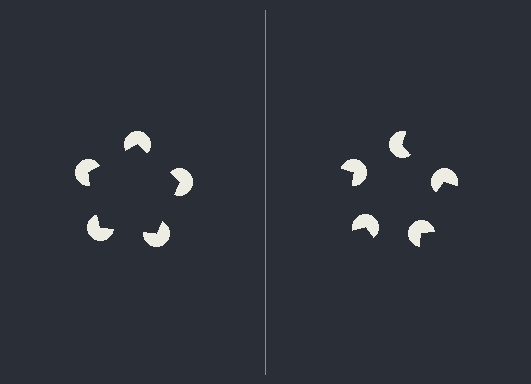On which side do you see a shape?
An illusory pentagon appears on the left side. On the right side the wedge cuts are rotated, so no coherent shape forms.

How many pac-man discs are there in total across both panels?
10 — 5 on each side.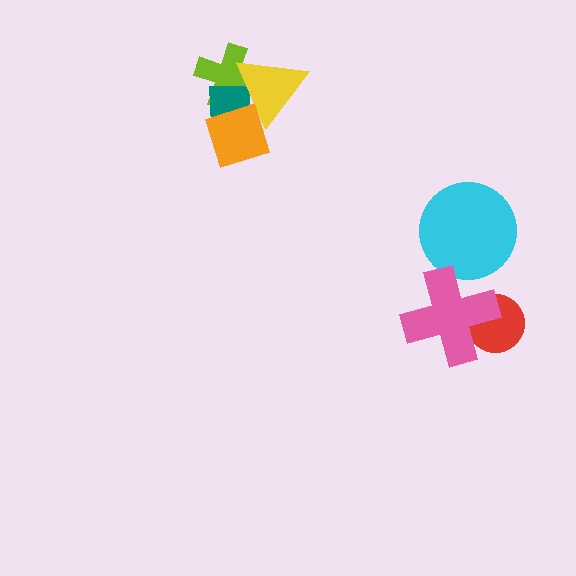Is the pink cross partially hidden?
No, no other shape covers it.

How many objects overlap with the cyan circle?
1 object overlaps with the cyan circle.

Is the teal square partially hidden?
Yes, it is partially covered by another shape.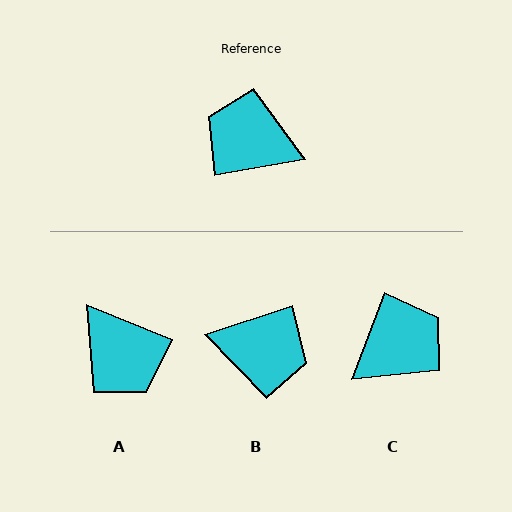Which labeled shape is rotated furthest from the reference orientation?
B, about 172 degrees away.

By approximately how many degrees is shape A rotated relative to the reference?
Approximately 148 degrees counter-clockwise.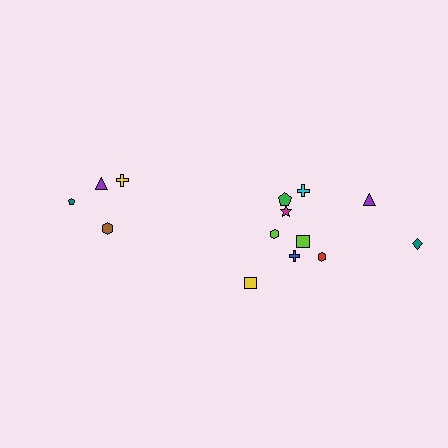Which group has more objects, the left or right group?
The right group.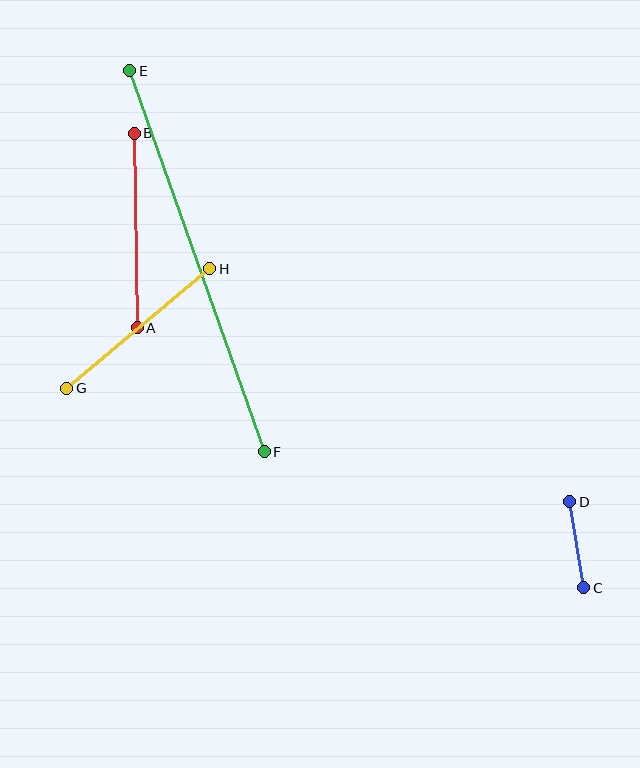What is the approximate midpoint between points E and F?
The midpoint is at approximately (197, 261) pixels.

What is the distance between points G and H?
The distance is approximately 186 pixels.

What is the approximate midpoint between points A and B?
The midpoint is at approximately (136, 231) pixels.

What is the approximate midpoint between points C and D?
The midpoint is at approximately (577, 545) pixels.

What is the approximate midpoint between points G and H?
The midpoint is at approximately (138, 328) pixels.